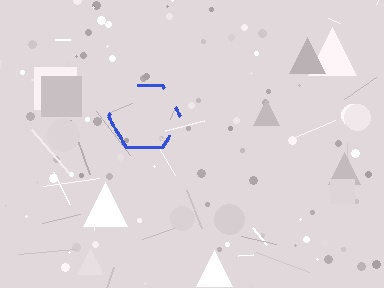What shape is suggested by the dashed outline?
The dashed outline suggests a hexagon.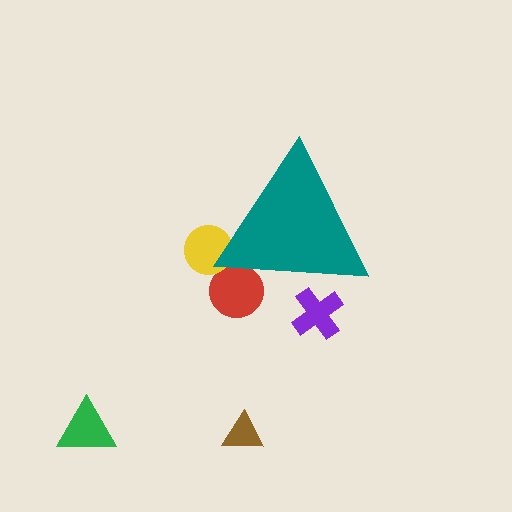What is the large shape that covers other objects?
A teal triangle.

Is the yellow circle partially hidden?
Yes, the yellow circle is partially hidden behind the teal triangle.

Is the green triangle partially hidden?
No, the green triangle is fully visible.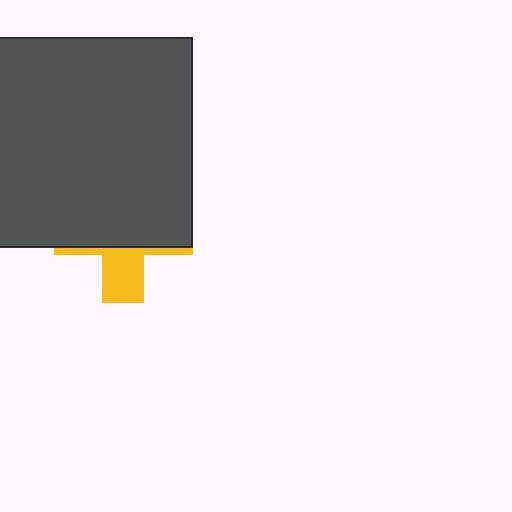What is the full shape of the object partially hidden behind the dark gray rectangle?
The partially hidden object is a yellow cross.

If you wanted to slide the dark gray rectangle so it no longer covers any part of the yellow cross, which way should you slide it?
Slide it up — that is the most direct way to separate the two shapes.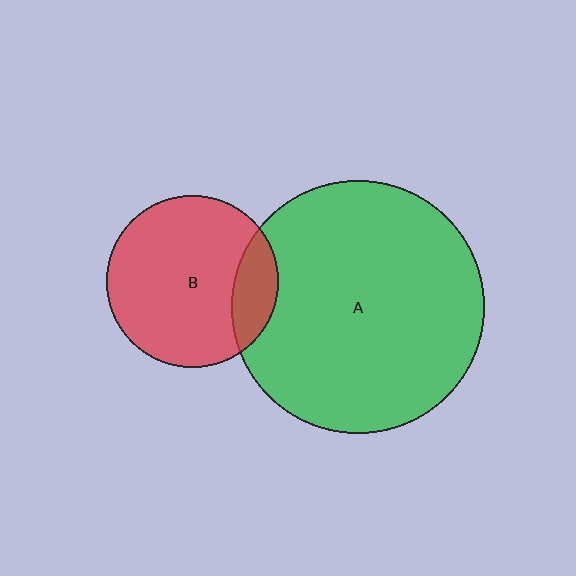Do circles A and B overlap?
Yes.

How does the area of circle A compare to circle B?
Approximately 2.2 times.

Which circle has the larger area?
Circle A (green).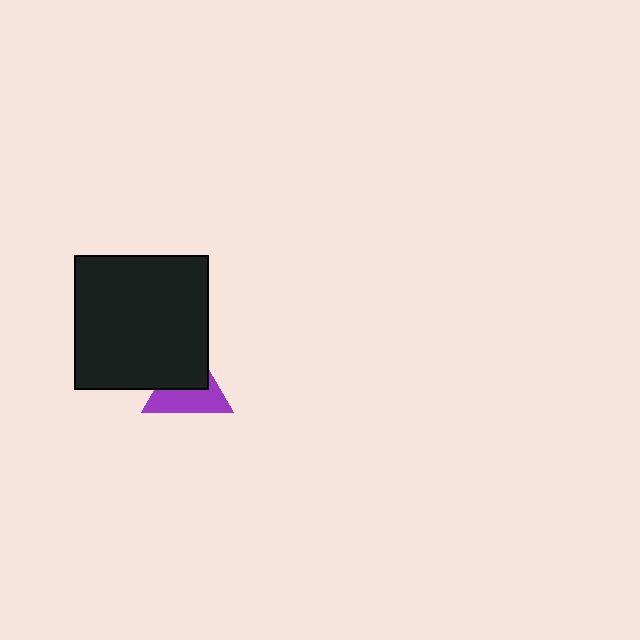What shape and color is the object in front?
The object in front is a black square.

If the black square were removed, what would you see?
You would see the complete purple triangle.